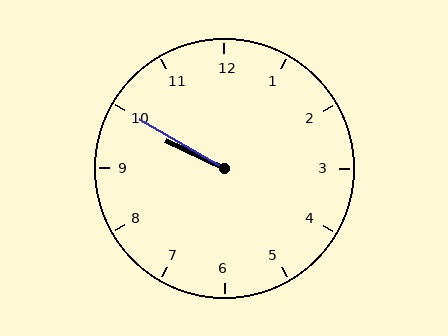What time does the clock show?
9:50.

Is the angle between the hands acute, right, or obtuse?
It is acute.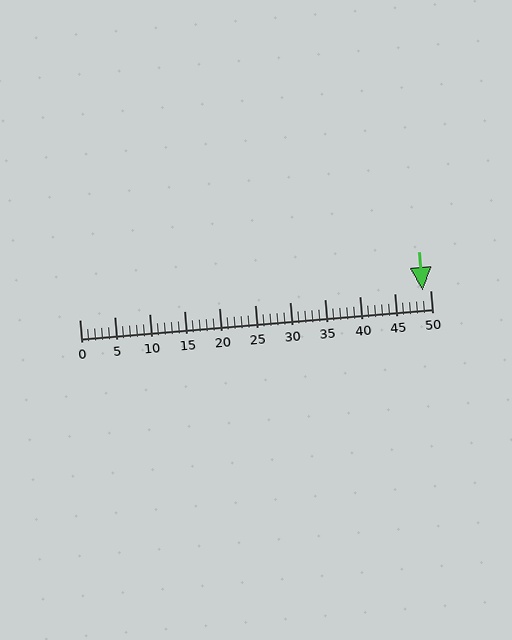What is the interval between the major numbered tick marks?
The major tick marks are spaced 5 units apart.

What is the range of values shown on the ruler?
The ruler shows values from 0 to 50.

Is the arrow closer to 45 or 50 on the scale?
The arrow is closer to 50.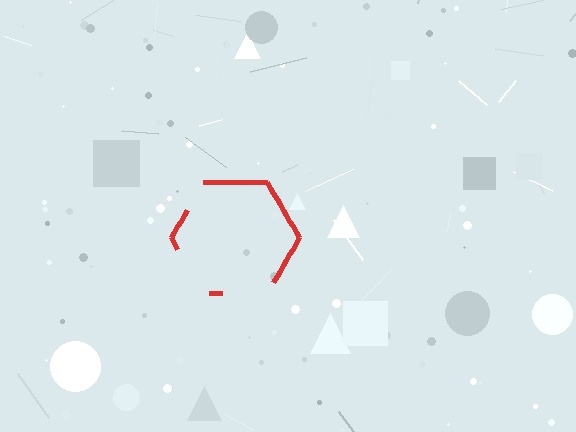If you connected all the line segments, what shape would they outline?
They would outline a hexagon.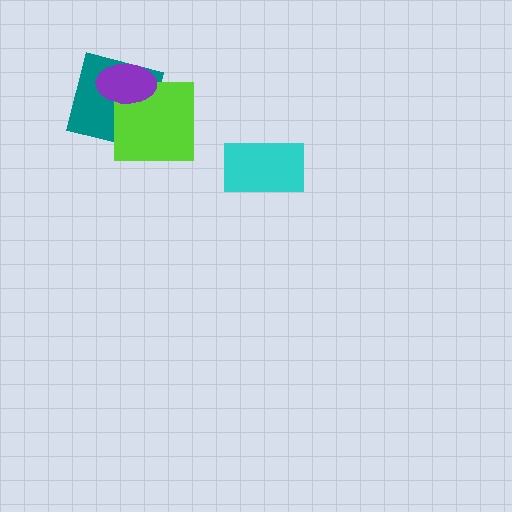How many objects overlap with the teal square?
2 objects overlap with the teal square.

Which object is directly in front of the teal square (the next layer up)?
The lime square is directly in front of the teal square.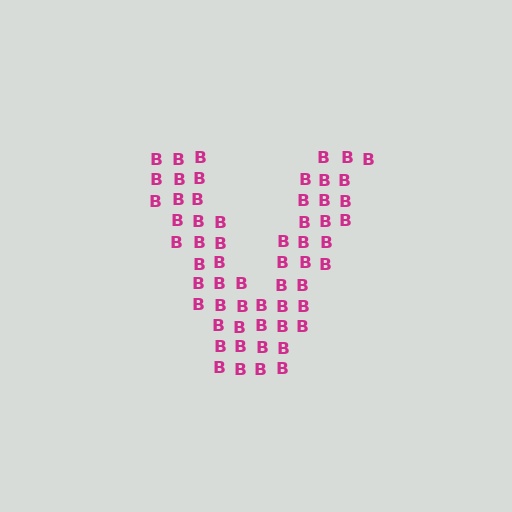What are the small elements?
The small elements are letter B's.